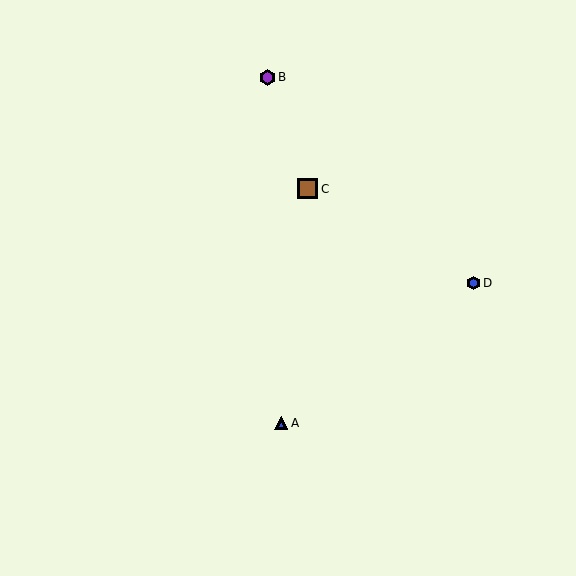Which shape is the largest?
The brown square (labeled C) is the largest.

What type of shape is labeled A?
Shape A is a blue triangle.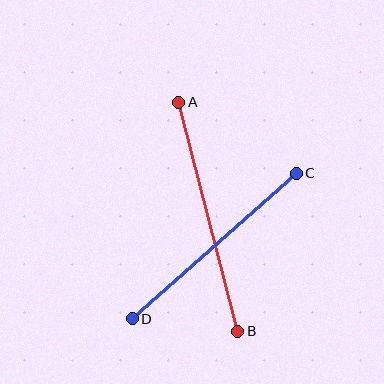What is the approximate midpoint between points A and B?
The midpoint is at approximately (208, 217) pixels.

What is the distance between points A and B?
The distance is approximately 237 pixels.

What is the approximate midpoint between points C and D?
The midpoint is at approximately (214, 246) pixels.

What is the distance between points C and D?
The distance is approximately 220 pixels.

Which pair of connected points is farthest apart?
Points A and B are farthest apart.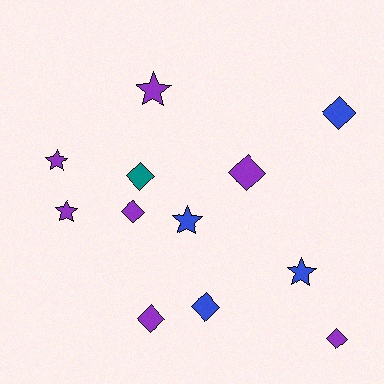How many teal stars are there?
There are no teal stars.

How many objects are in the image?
There are 12 objects.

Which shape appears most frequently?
Diamond, with 7 objects.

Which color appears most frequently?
Purple, with 7 objects.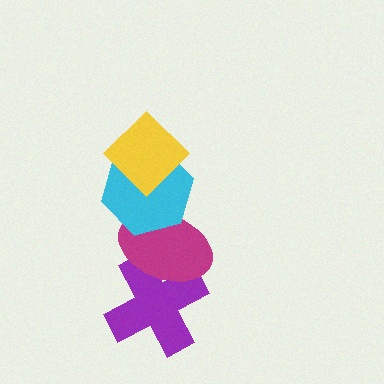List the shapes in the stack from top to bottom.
From top to bottom: the yellow diamond, the cyan hexagon, the magenta ellipse, the purple cross.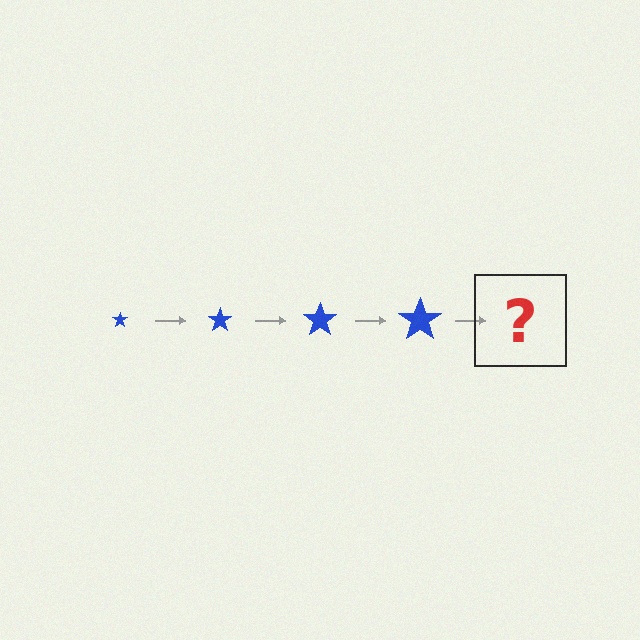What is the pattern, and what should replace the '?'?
The pattern is that the star gets progressively larger each step. The '?' should be a blue star, larger than the previous one.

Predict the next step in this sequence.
The next step is a blue star, larger than the previous one.